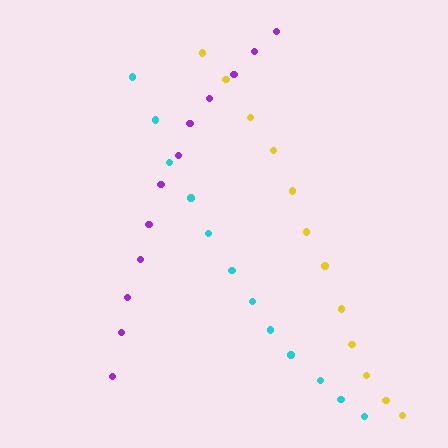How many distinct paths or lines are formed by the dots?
There are 3 distinct paths.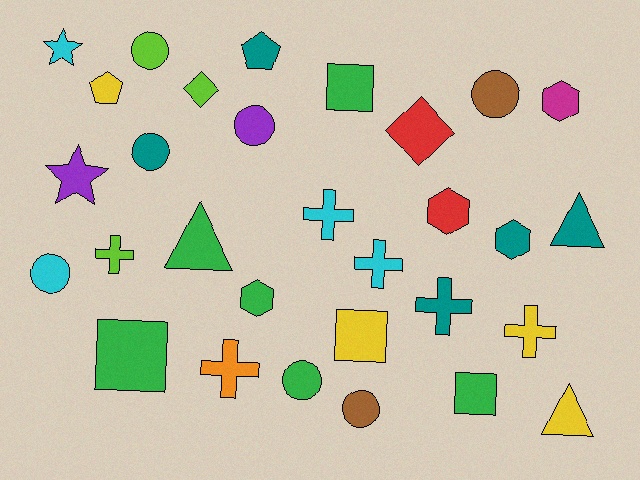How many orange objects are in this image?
There is 1 orange object.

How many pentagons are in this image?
There are 2 pentagons.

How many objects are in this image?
There are 30 objects.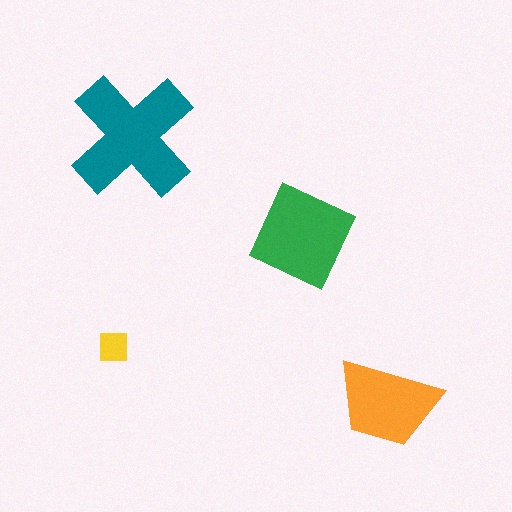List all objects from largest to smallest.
The teal cross, the green diamond, the orange trapezoid, the yellow square.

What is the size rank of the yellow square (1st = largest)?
4th.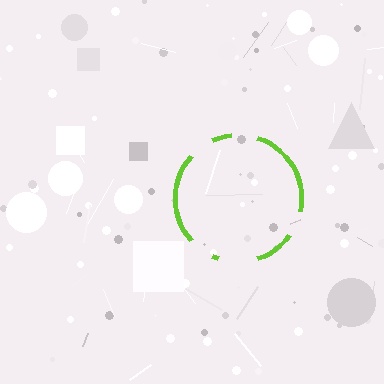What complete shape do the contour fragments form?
The contour fragments form a circle.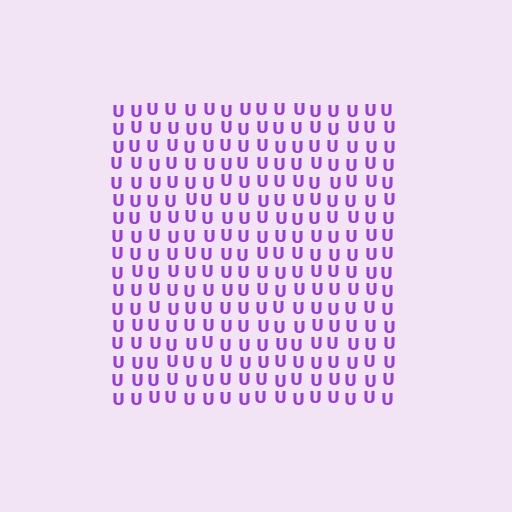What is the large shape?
The large shape is a square.